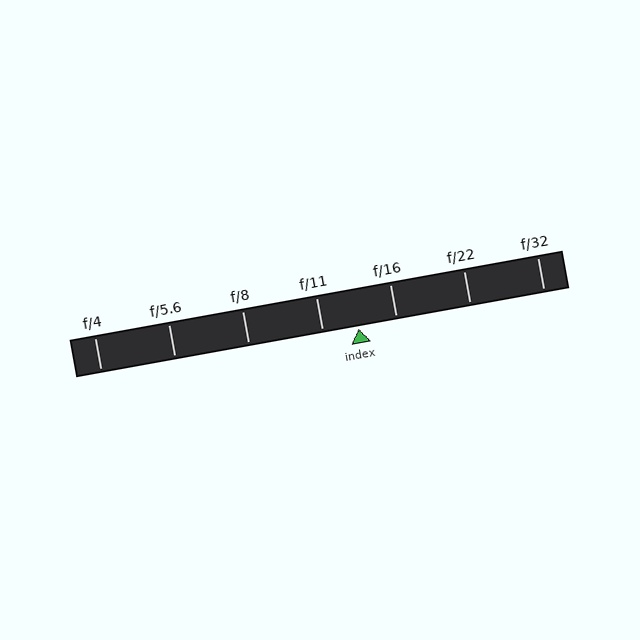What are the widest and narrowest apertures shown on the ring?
The widest aperture shown is f/4 and the narrowest is f/32.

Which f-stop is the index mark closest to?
The index mark is closest to f/11.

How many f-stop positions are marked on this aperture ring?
There are 7 f-stop positions marked.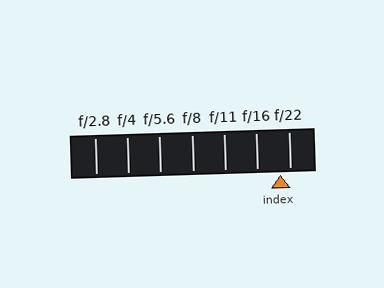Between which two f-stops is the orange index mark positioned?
The index mark is between f/16 and f/22.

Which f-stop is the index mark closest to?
The index mark is closest to f/22.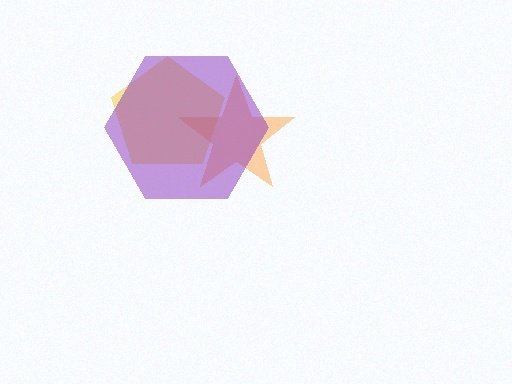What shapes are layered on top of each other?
The layered shapes are: a yellow pentagon, an orange star, a purple hexagon.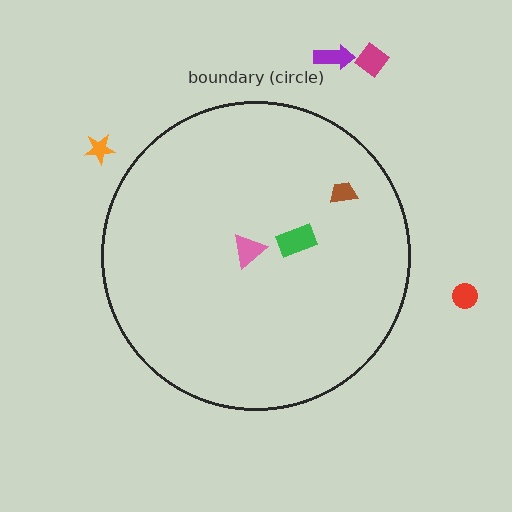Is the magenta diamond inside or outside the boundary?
Outside.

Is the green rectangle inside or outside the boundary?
Inside.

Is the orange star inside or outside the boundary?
Outside.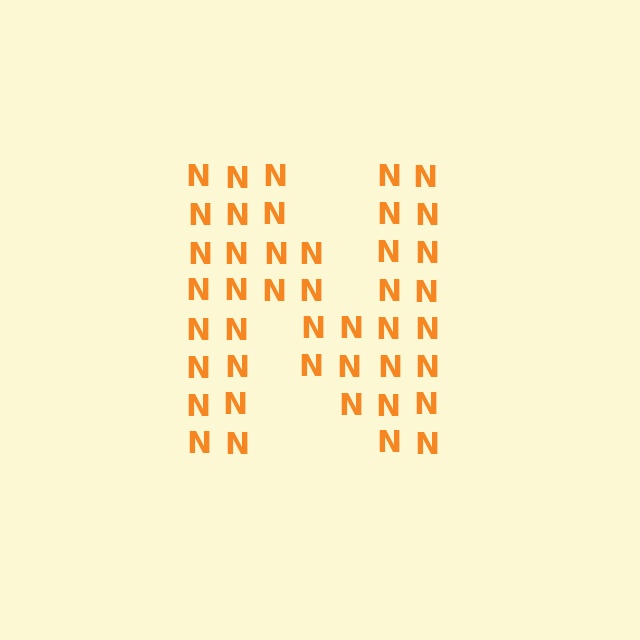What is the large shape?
The large shape is the letter N.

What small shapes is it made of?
It is made of small letter N's.